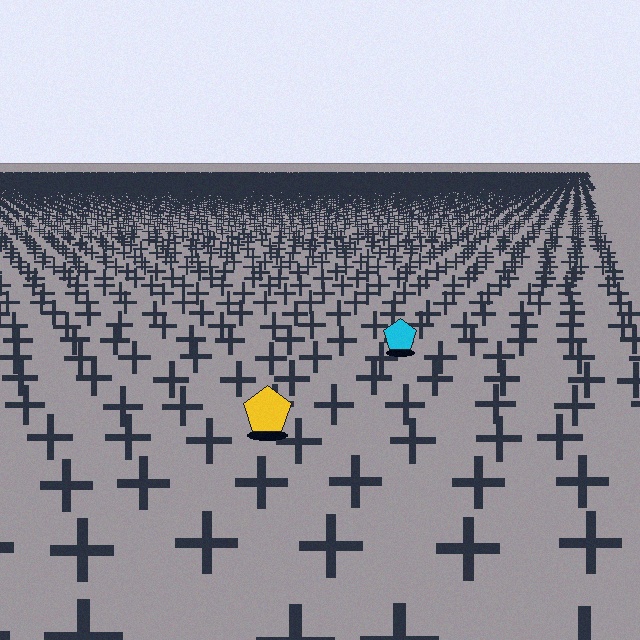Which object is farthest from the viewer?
The cyan pentagon is farthest from the viewer. It appears smaller and the ground texture around it is denser.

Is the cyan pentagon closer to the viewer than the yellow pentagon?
No. The yellow pentagon is closer — you can tell from the texture gradient: the ground texture is coarser near it.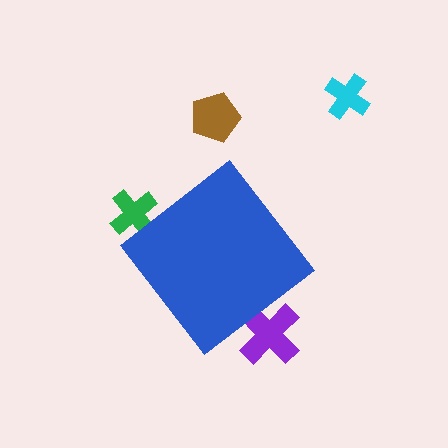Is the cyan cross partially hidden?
No, the cyan cross is fully visible.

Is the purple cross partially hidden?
Yes, the purple cross is partially hidden behind the blue diamond.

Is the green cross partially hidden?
Yes, the green cross is partially hidden behind the blue diamond.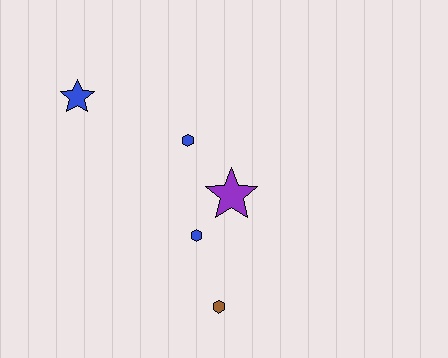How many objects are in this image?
There are 5 objects.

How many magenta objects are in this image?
There are no magenta objects.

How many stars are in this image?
There are 2 stars.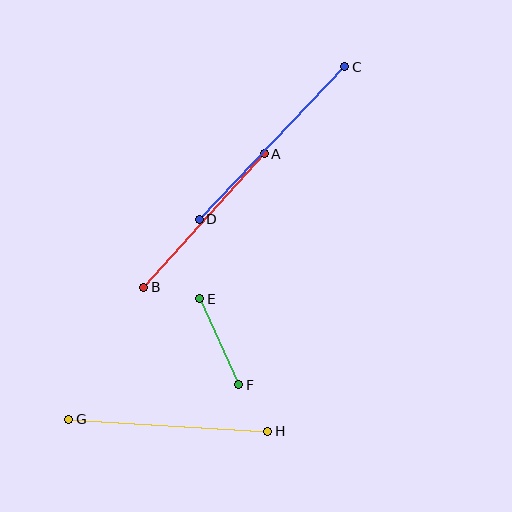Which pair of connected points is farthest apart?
Points C and D are farthest apart.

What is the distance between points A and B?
The distance is approximately 180 pixels.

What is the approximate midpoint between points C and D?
The midpoint is at approximately (272, 143) pixels.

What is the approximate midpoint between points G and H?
The midpoint is at approximately (168, 425) pixels.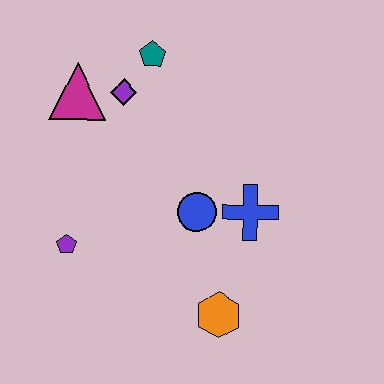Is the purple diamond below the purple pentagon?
No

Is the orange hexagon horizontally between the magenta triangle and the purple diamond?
No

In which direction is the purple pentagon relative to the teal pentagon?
The purple pentagon is below the teal pentagon.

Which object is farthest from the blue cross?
The magenta triangle is farthest from the blue cross.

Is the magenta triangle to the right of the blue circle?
No